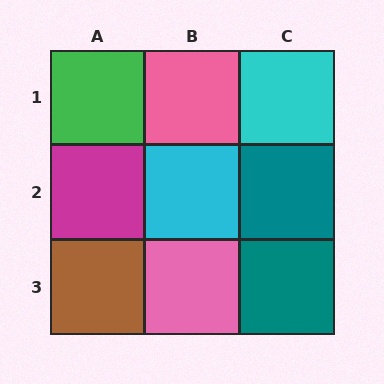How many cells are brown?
1 cell is brown.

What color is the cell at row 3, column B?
Pink.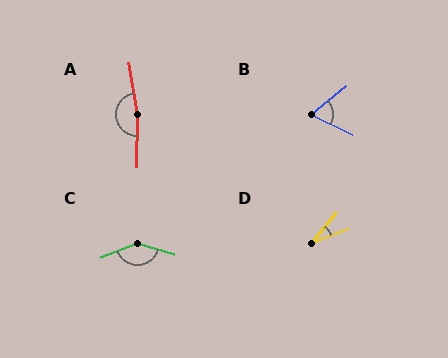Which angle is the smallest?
D, at approximately 28 degrees.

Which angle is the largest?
A, at approximately 170 degrees.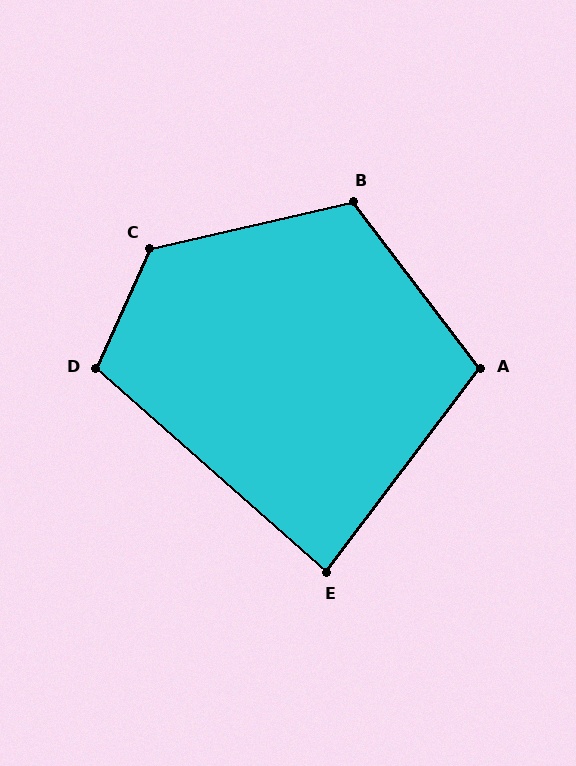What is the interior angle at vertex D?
Approximately 107 degrees (obtuse).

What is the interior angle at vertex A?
Approximately 106 degrees (obtuse).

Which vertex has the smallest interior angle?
E, at approximately 86 degrees.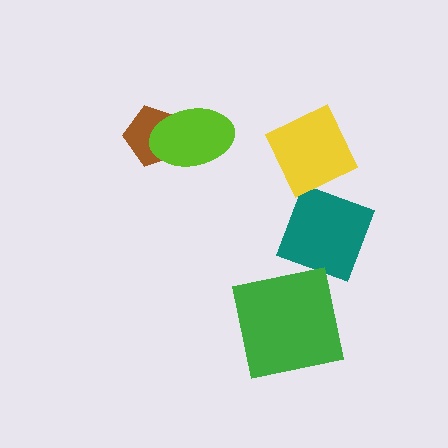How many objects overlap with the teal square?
0 objects overlap with the teal square.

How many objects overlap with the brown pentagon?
1 object overlaps with the brown pentagon.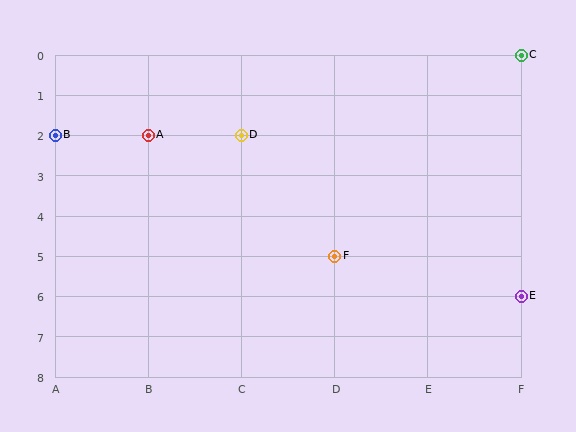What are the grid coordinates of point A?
Point A is at grid coordinates (B, 2).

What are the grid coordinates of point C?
Point C is at grid coordinates (F, 0).